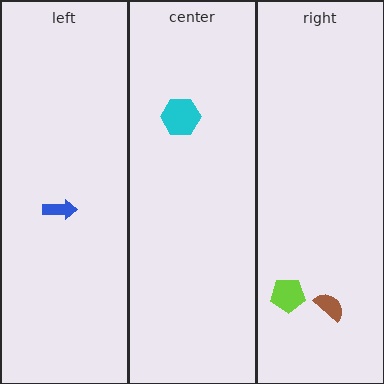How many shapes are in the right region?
2.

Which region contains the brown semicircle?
The right region.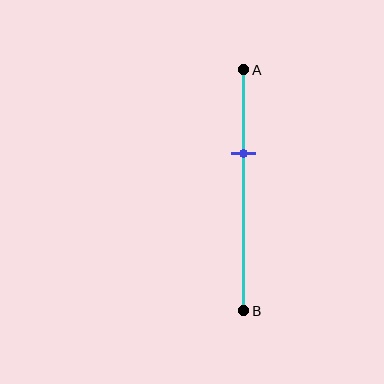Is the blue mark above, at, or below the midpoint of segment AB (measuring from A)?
The blue mark is above the midpoint of segment AB.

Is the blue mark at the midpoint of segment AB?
No, the mark is at about 35% from A, not at the 50% midpoint.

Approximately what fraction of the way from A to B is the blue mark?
The blue mark is approximately 35% of the way from A to B.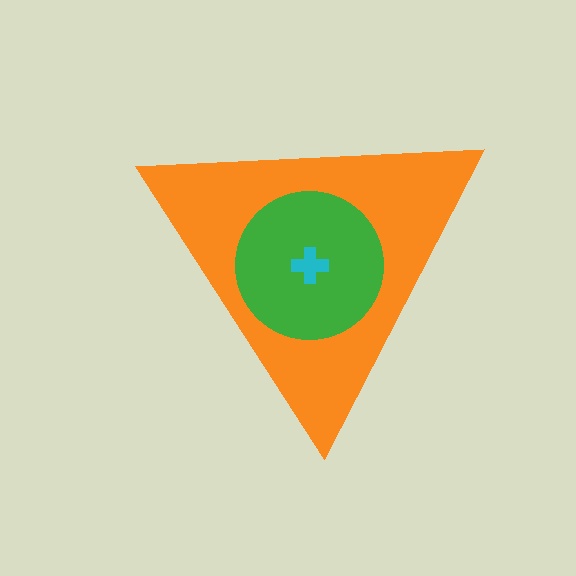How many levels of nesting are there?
3.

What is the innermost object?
The cyan cross.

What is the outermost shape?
The orange triangle.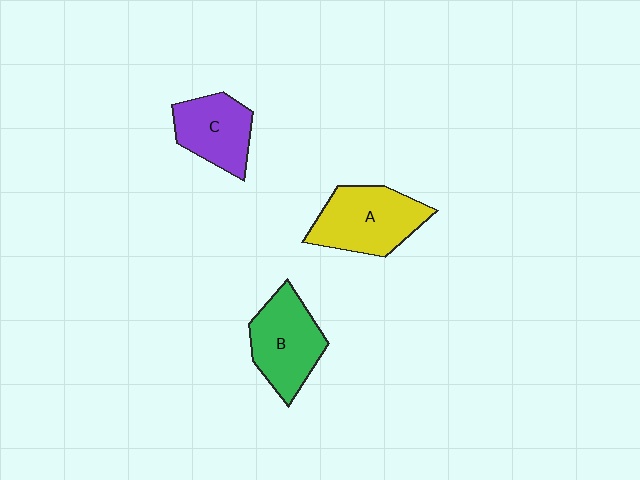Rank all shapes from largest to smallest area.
From largest to smallest: A (yellow), B (green), C (purple).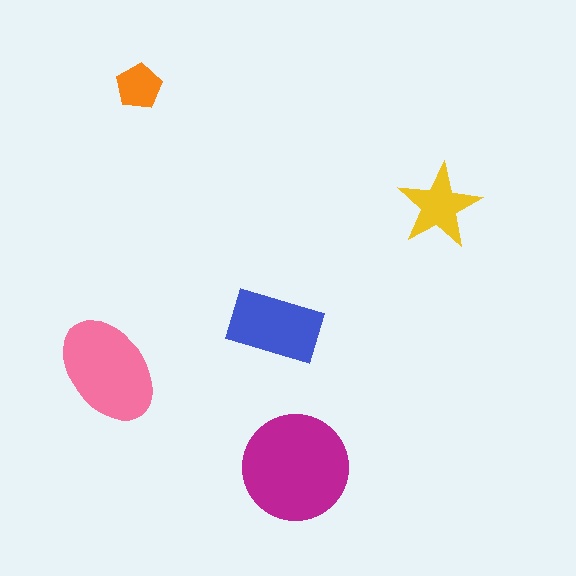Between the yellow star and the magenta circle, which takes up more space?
The magenta circle.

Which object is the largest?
The magenta circle.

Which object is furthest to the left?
The pink ellipse is leftmost.